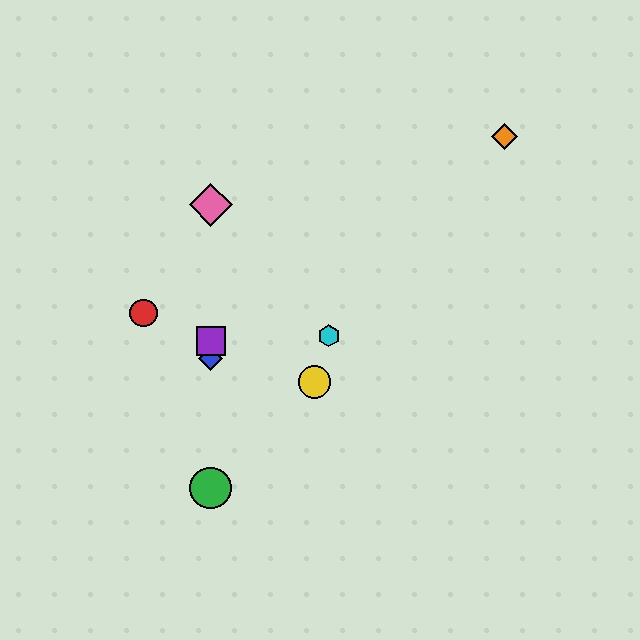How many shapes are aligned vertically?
4 shapes (the blue diamond, the green circle, the purple square, the pink diamond) are aligned vertically.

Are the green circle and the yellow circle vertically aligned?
No, the green circle is at x≈211 and the yellow circle is at x≈314.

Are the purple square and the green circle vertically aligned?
Yes, both are at x≈211.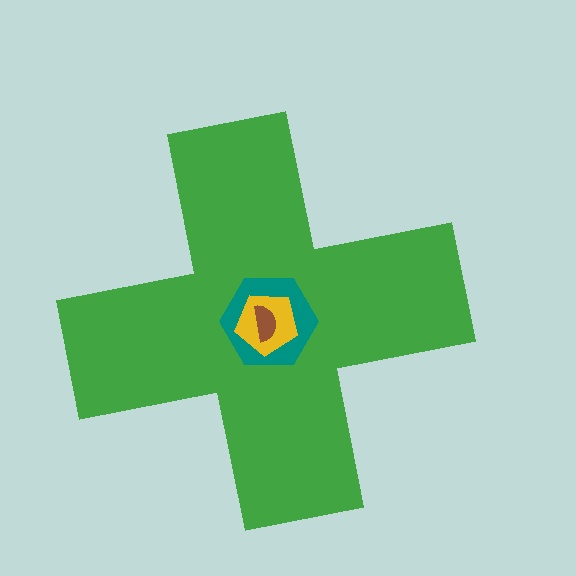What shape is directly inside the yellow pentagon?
The brown semicircle.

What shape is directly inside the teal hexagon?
The yellow pentagon.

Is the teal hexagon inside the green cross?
Yes.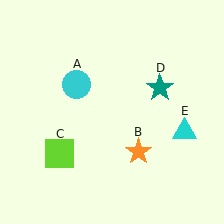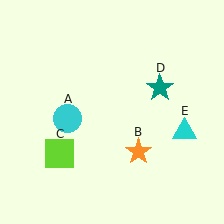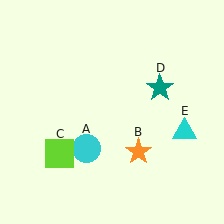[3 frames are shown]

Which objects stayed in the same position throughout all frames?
Orange star (object B) and lime square (object C) and teal star (object D) and cyan triangle (object E) remained stationary.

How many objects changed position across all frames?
1 object changed position: cyan circle (object A).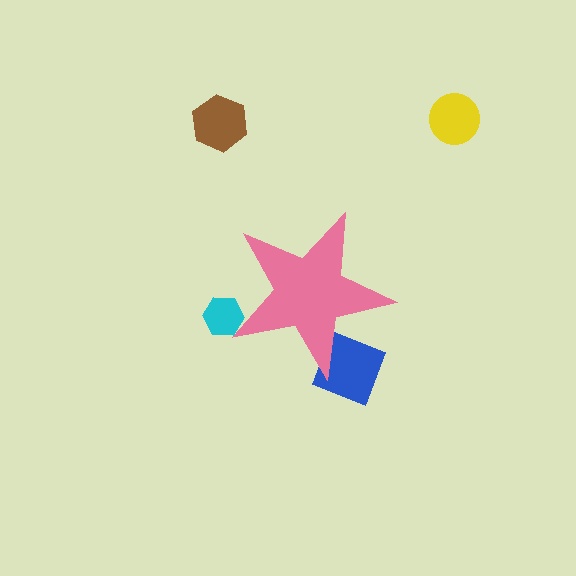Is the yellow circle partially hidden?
No, the yellow circle is fully visible.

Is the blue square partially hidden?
Yes, the blue square is partially hidden behind the pink star.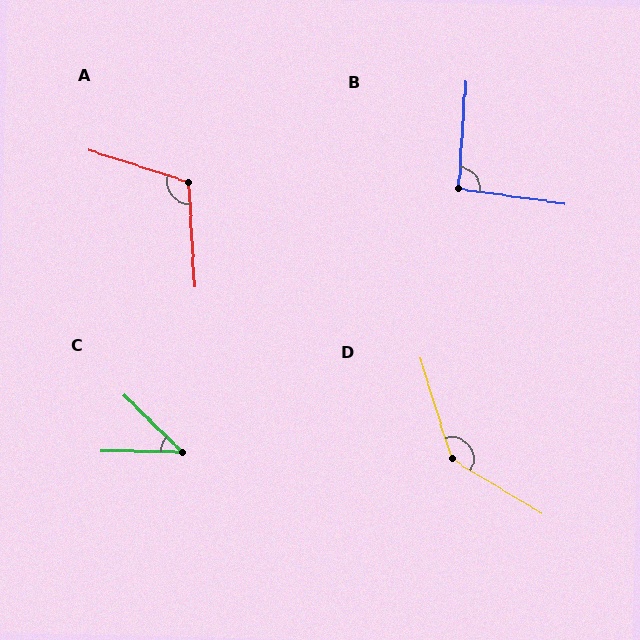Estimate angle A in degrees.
Approximately 111 degrees.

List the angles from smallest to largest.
C (43°), B (94°), A (111°), D (139°).